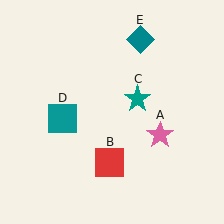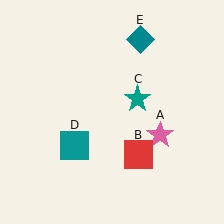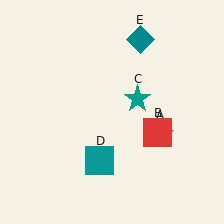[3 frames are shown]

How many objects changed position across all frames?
2 objects changed position: red square (object B), teal square (object D).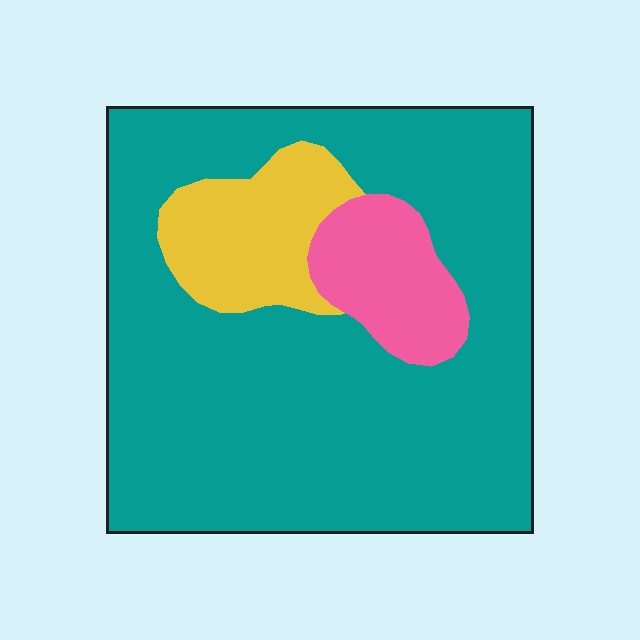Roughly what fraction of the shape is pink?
Pink covers 10% of the shape.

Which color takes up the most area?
Teal, at roughly 80%.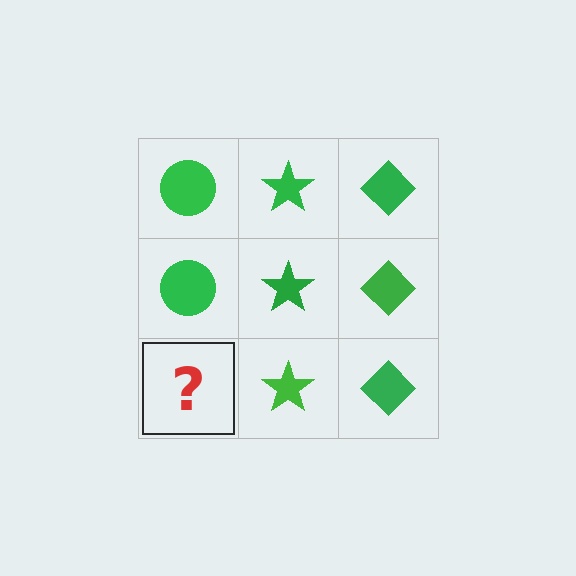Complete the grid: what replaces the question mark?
The question mark should be replaced with a green circle.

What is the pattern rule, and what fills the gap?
The rule is that each column has a consistent shape. The gap should be filled with a green circle.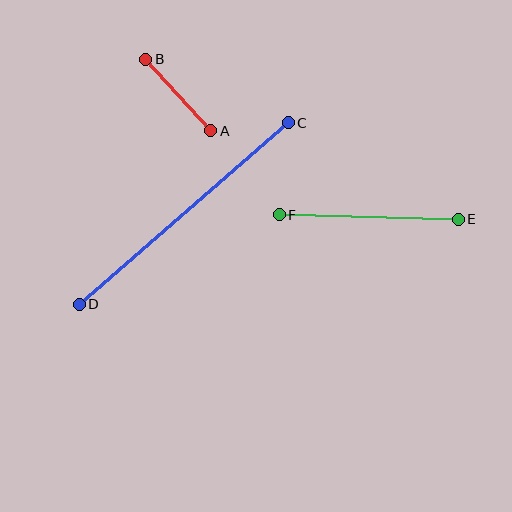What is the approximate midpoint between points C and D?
The midpoint is at approximately (184, 214) pixels.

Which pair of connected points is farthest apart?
Points C and D are farthest apart.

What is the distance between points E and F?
The distance is approximately 179 pixels.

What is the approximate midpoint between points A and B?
The midpoint is at approximately (178, 95) pixels.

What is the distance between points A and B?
The distance is approximately 97 pixels.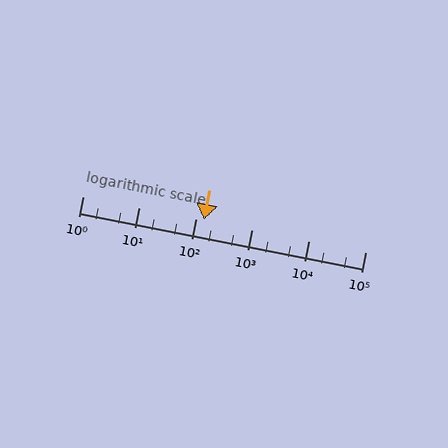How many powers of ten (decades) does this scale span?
The scale spans 5 decades, from 1 to 100000.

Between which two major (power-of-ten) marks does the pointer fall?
The pointer is between 100 and 1000.